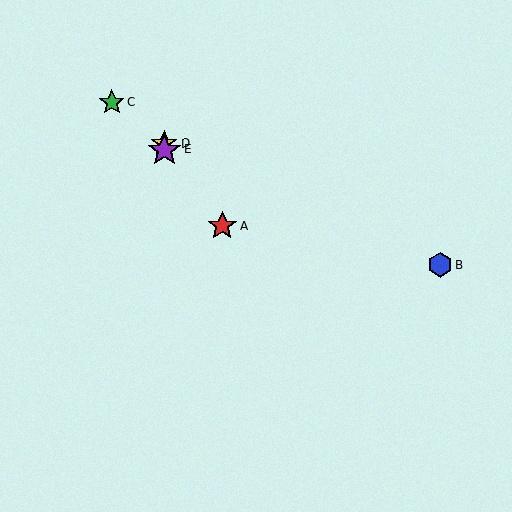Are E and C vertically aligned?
No, E is at x≈165 and C is at x≈112.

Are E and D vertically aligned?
Yes, both are at x≈165.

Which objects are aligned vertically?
Objects D, E are aligned vertically.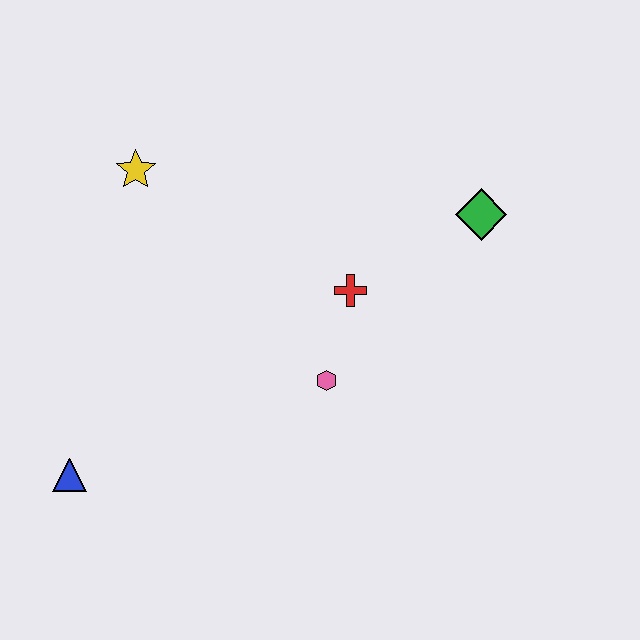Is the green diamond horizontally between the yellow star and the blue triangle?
No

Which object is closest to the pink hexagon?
The red cross is closest to the pink hexagon.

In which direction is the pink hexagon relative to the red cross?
The pink hexagon is below the red cross.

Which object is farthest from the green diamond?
The blue triangle is farthest from the green diamond.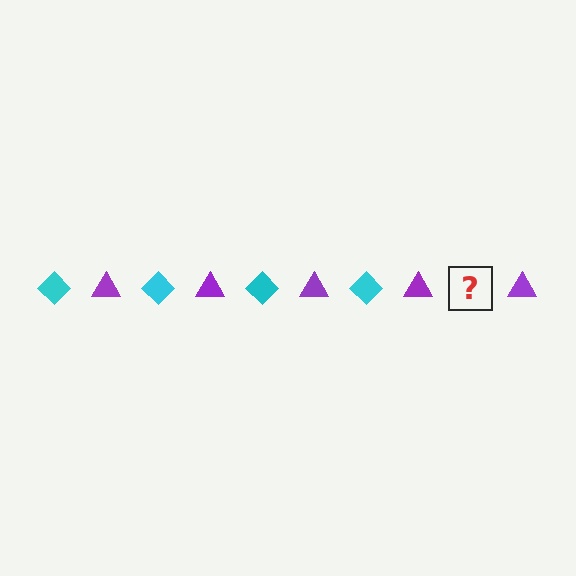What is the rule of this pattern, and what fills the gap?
The rule is that the pattern alternates between cyan diamond and purple triangle. The gap should be filled with a cyan diamond.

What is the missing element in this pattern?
The missing element is a cyan diamond.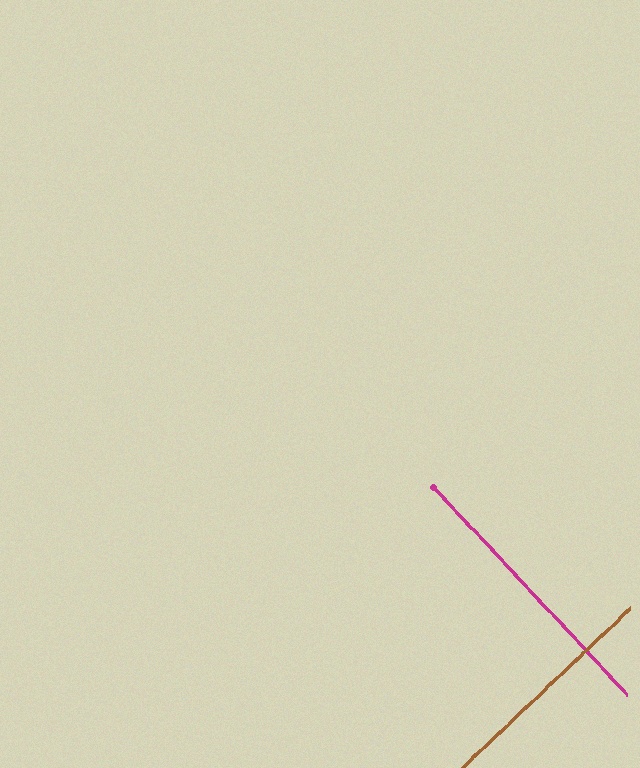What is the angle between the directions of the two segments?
Approximately 90 degrees.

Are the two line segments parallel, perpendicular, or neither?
Perpendicular — they meet at approximately 90°.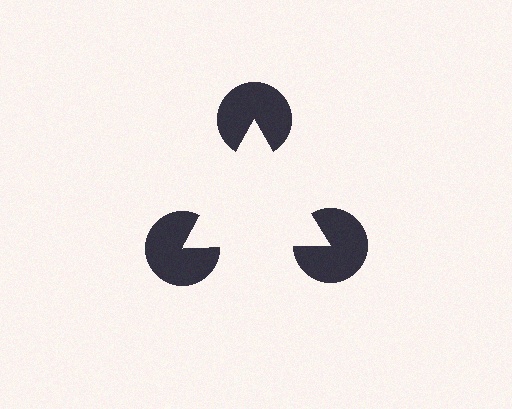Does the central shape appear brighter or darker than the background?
It typically appears slightly brighter than the background, even though no actual brightness change is drawn.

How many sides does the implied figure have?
3 sides.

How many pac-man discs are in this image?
There are 3 — one at each vertex of the illusory triangle.